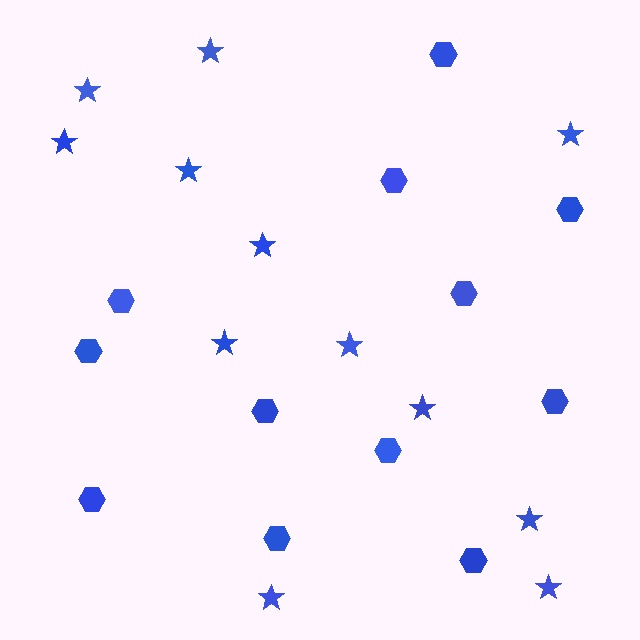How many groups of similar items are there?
There are 2 groups: one group of hexagons (12) and one group of stars (12).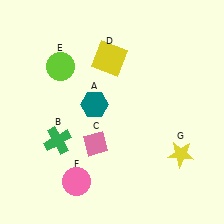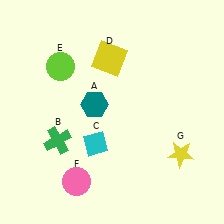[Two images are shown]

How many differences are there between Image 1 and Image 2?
There is 1 difference between the two images.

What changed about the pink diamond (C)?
In Image 1, C is pink. In Image 2, it changed to cyan.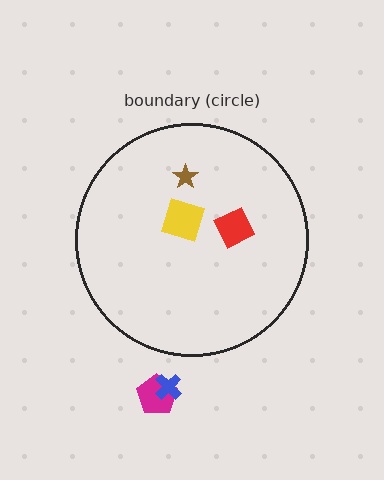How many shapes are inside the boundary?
3 inside, 2 outside.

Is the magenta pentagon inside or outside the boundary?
Outside.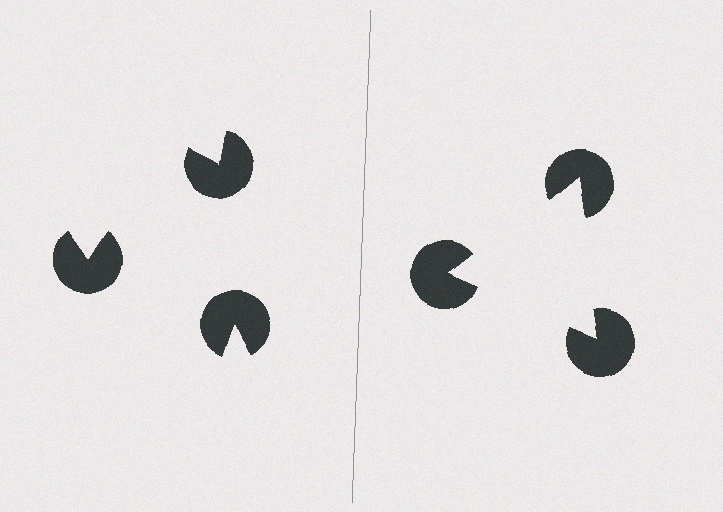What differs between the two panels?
The pac-man discs are positioned identically on both sides; only the wedge orientations differ. On the right they align to a triangle; on the left they are misaligned.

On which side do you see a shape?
An illusory triangle appears on the right side. On the left side the wedge cuts are rotated, so no coherent shape forms.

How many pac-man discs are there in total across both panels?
6 — 3 on each side.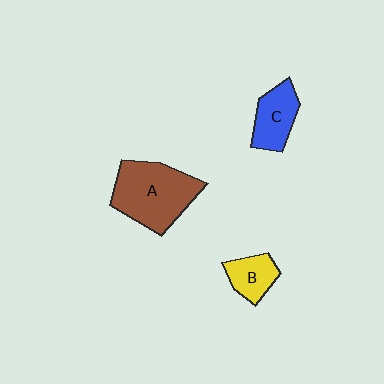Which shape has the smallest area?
Shape B (yellow).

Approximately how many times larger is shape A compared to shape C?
Approximately 1.9 times.